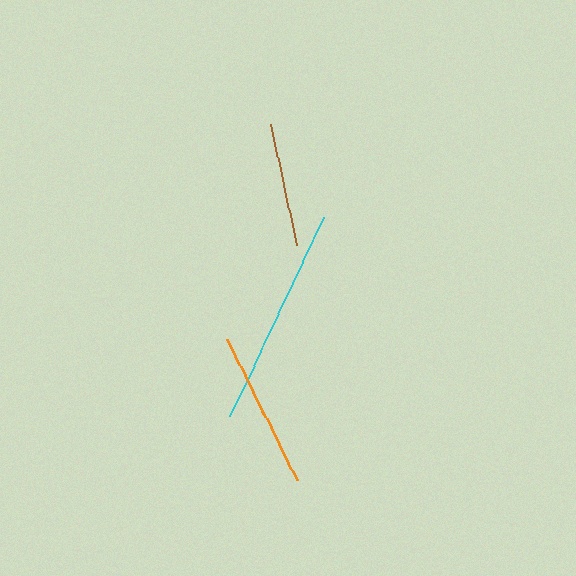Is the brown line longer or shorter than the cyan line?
The cyan line is longer than the brown line.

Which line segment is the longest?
The cyan line is the longest at approximately 220 pixels.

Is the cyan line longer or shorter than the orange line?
The cyan line is longer than the orange line.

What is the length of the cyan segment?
The cyan segment is approximately 220 pixels long.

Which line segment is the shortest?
The brown line is the shortest at approximately 124 pixels.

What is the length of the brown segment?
The brown segment is approximately 124 pixels long.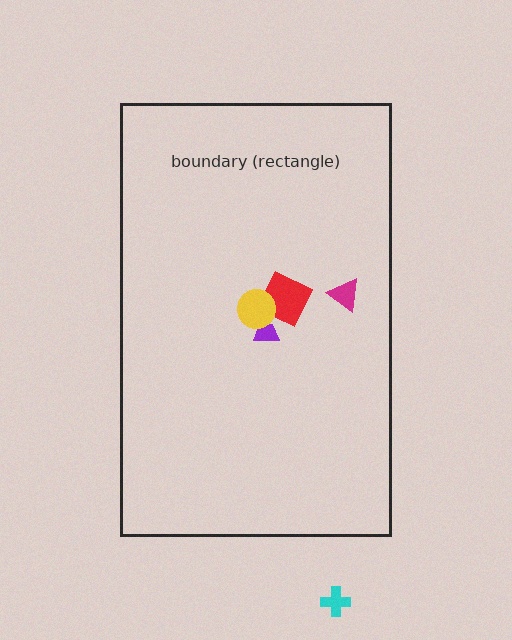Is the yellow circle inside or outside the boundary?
Inside.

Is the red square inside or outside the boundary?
Inside.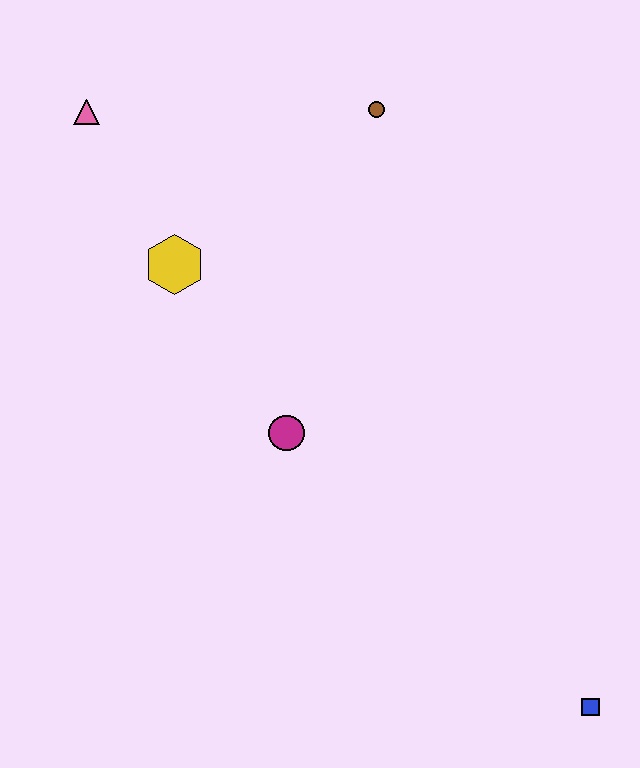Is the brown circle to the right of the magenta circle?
Yes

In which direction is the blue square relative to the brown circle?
The blue square is below the brown circle.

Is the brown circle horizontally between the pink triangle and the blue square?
Yes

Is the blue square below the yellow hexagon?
Yes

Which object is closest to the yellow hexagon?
The pink triangle is closest to the yellow hexagon.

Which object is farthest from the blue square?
The pink triangle is farthest from the blue square.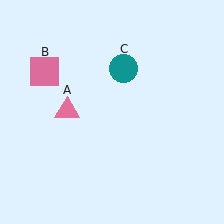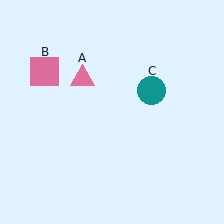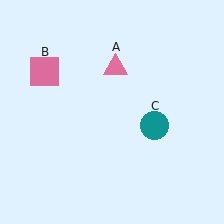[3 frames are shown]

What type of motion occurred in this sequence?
The pink triangle (object A), teal circle (object C) rotated clockwise around the center of the scene.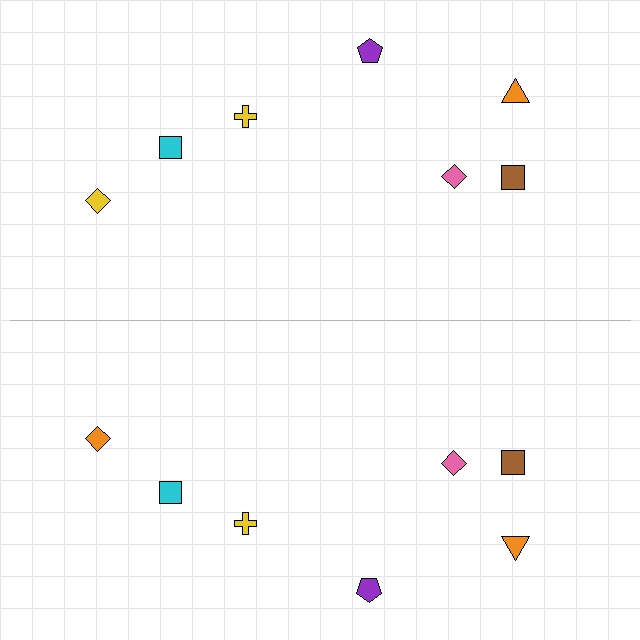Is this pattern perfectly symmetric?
No, the pattern is not perfectly symmetric. The orange diamond on the bottom side breaks the symmetry — its mirror counterpart is yellow.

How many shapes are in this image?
There are 14 shapes in this image.